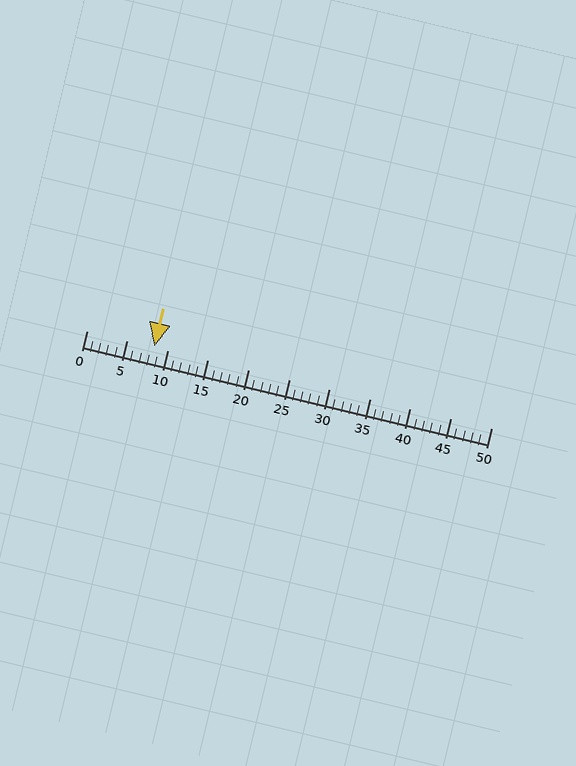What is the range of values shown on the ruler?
The ruler shows values from 0 to 50.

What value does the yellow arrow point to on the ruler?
The yellow arrow points to approximately 8.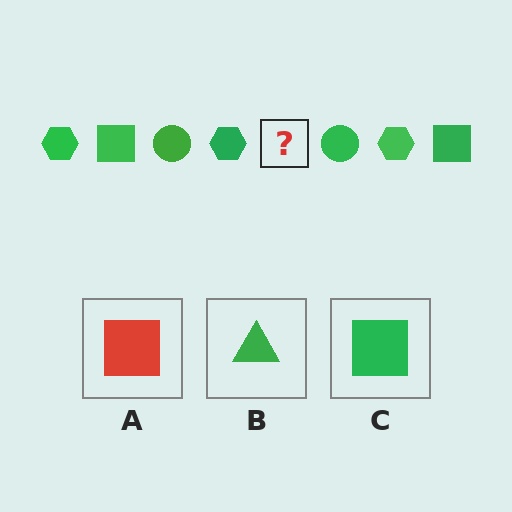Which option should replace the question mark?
Option C.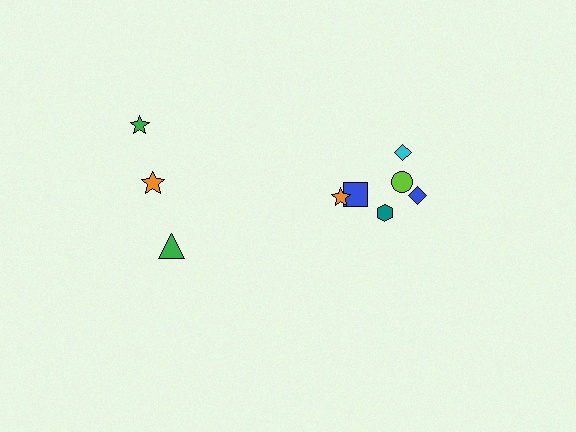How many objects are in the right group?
There are 6 objects.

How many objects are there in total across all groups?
There are 9 objects.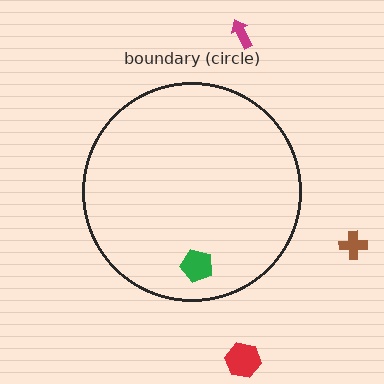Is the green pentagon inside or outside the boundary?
Inside.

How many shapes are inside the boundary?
1 inside, 3 outside.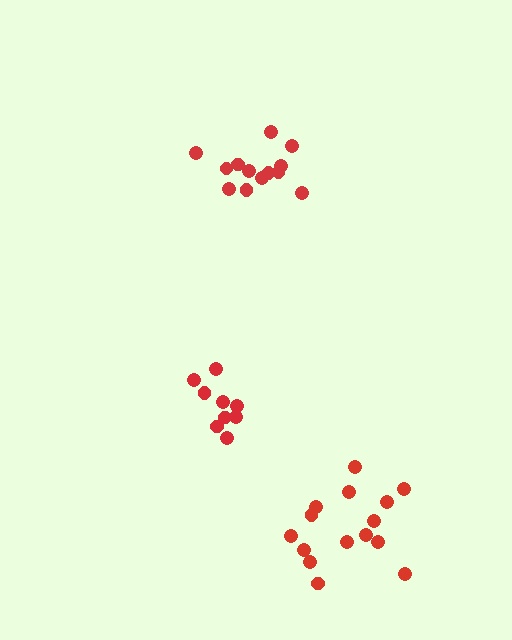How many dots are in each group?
Group 1: 9 dots, Group 2: 13 dots, Group 3: 15 dots (37 total).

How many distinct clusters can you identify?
There are 3 distinct clusters.